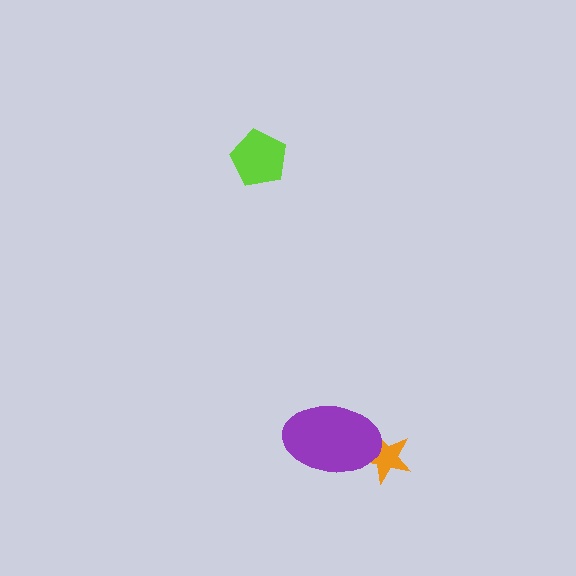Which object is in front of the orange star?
The purple ellipse is in front of the orange star.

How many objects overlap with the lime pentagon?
0 objects overlap with the lime pentagon.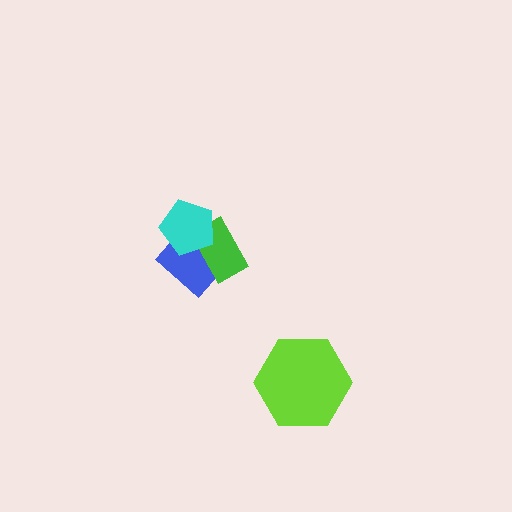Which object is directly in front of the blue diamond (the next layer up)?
The green rectangle is directly in front of the blue diamond.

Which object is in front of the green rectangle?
The cyan pentagon is in front of the green rectangle.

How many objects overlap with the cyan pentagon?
2 objects overlap with the cyan pentagon.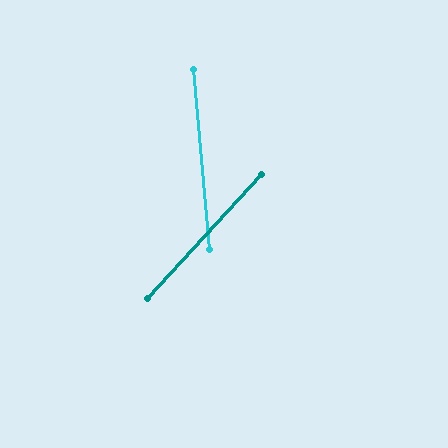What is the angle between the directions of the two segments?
Approximately 47 degrees.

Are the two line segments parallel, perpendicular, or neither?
Neither parallel nor perpendicular — they differ by about 47°.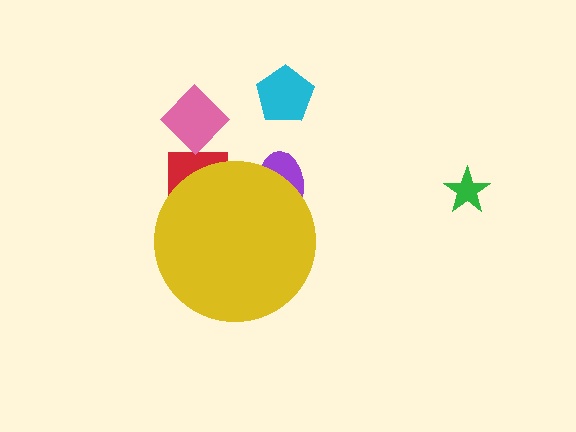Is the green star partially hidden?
No, the green star is fully visible.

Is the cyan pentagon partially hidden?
No, the cyan pentagon is fully visible.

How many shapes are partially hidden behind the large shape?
2 shapes are partially hidden.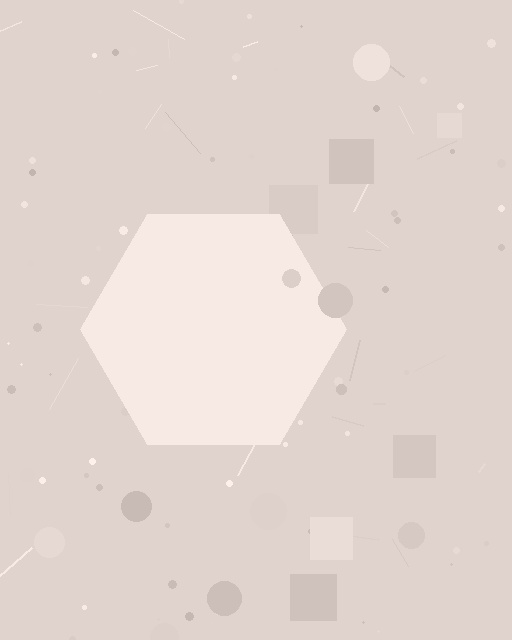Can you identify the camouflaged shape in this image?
The camouflaged shape is a hexagon.